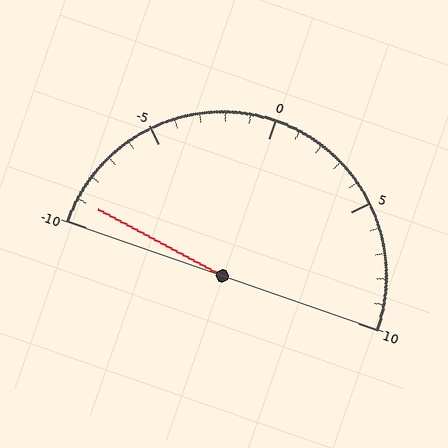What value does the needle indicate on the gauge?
The needle indicates approximately -9.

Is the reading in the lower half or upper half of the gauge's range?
The reading is in the lower half of the range (-10 to 10).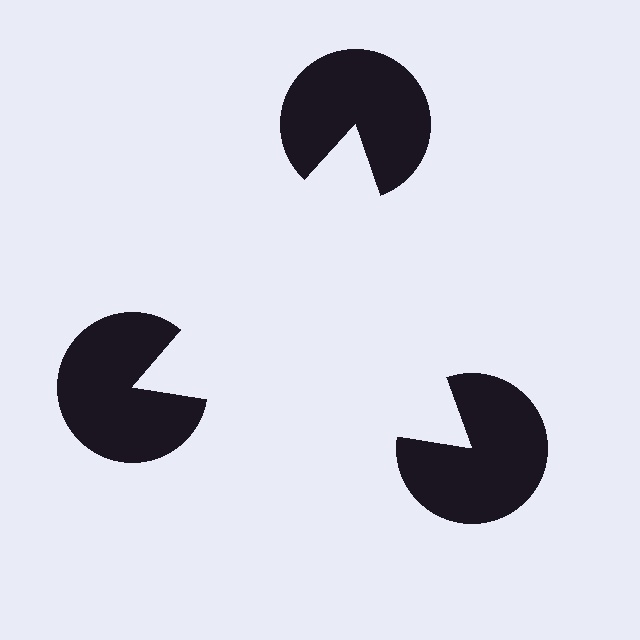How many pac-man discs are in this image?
There are 3 — one at each vertex of the illusory triangle.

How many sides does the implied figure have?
3 sides.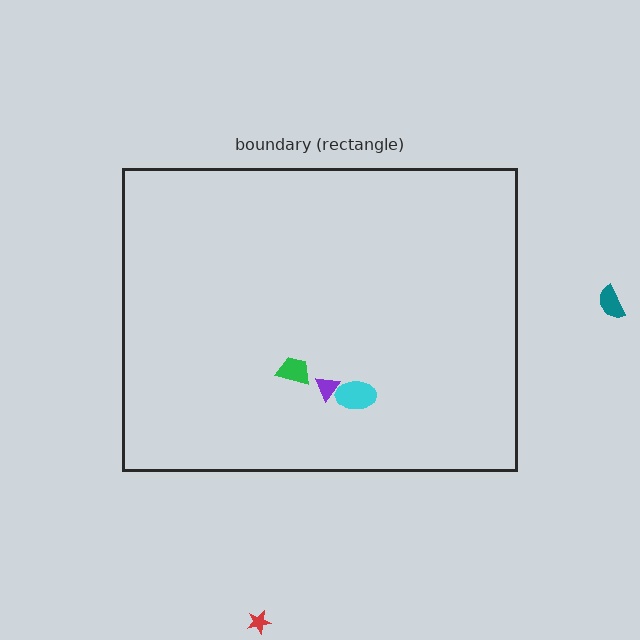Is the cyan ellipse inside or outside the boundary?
Inside.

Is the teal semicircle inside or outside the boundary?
Outside.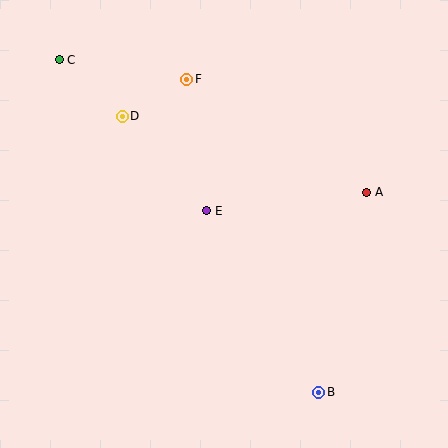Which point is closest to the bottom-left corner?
Point E is closest to the bottom-left corner.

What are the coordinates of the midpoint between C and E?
The midpoint between C and E is at (133, 135).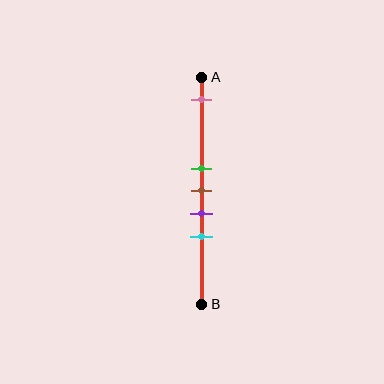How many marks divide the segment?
There are 5 marks dividing the segment.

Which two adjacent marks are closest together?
The green and brown marks are the closest adjacent pair.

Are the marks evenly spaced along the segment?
No, the marks are not evenly spaced.